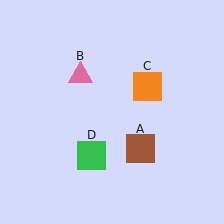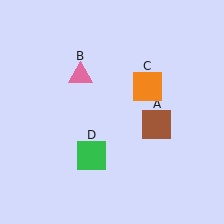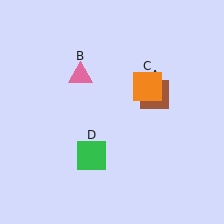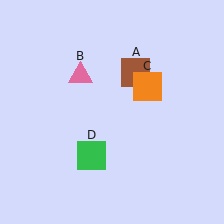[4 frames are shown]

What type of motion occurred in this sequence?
The brown square (object A) rotated counterclockwise around the center of the scene.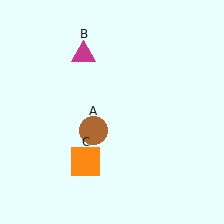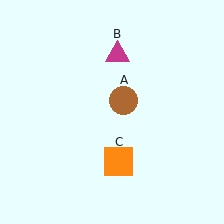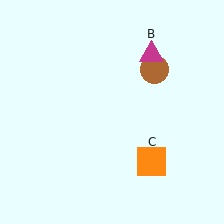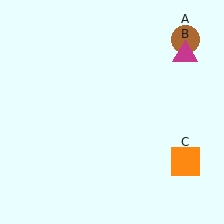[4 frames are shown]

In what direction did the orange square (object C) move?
The orange square (object C) moved right.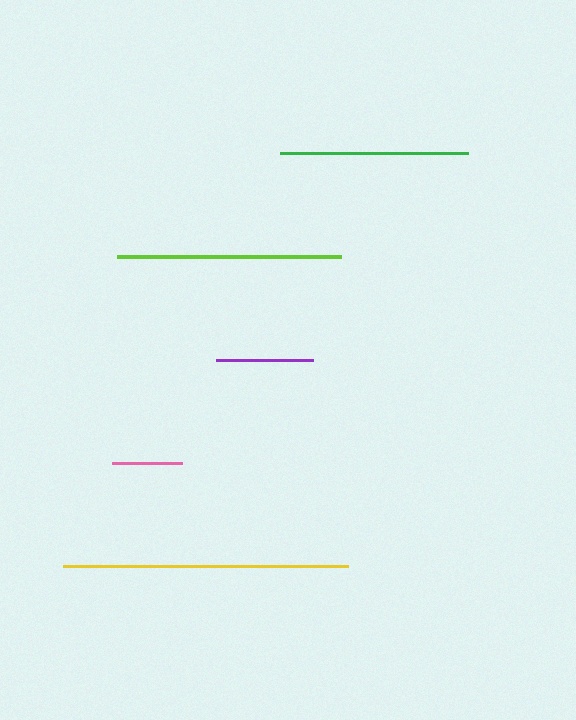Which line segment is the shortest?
The pink line is the shortest at approximately 70 pixels.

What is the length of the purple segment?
The purple segment is approximately 97 pixels long.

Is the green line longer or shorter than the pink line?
The green line is longer than the pink line.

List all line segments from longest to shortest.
From longest to shortest: yellow, lime, green, purple, pink.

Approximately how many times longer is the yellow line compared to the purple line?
The yellow line is approximately 2.9 times the length of the purple line.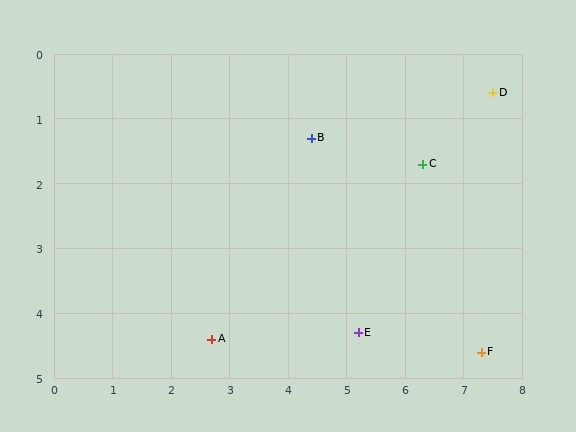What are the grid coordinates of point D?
Point D is at approximately (7.5, 0.6).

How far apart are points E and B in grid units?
Points E and B are about 3.1 grid units apart.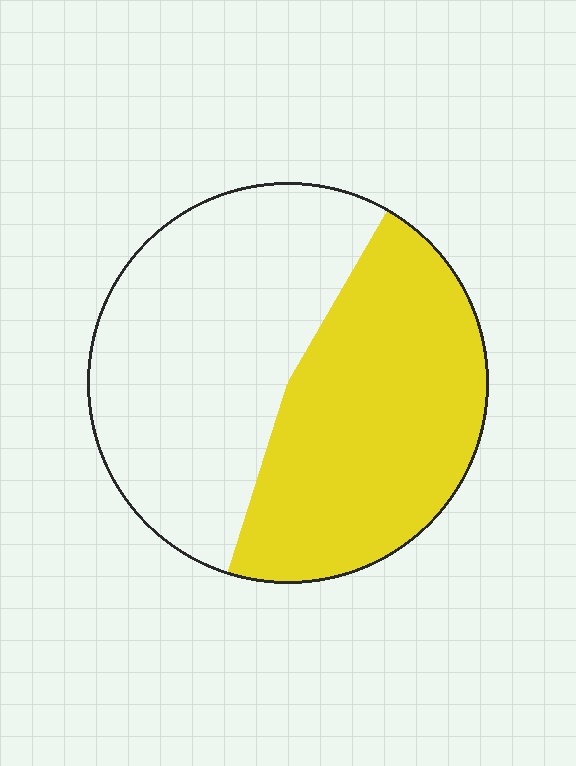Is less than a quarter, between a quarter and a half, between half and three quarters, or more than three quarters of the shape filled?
Between a quarter and a half.